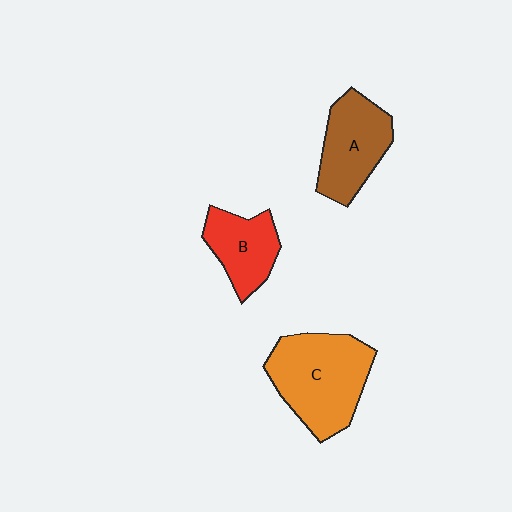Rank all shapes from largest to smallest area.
From largest to smallest: C (orange), A (brown), B (red).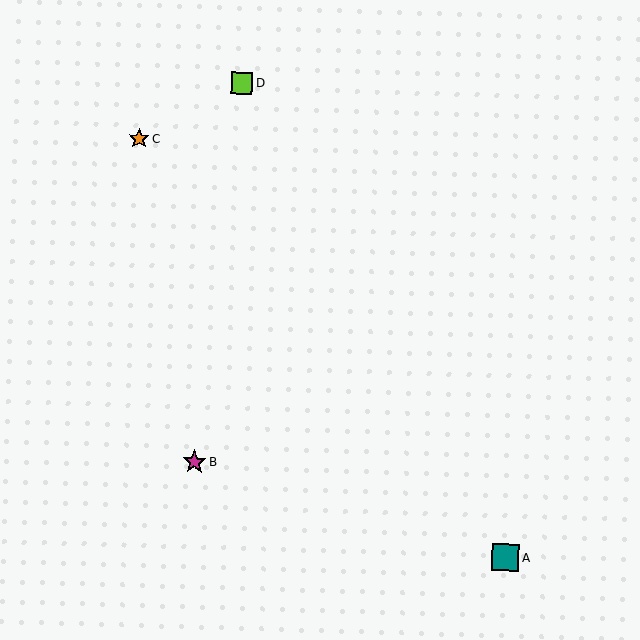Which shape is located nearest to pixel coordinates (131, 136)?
The orange star (labeled C) at (139, 138) is nearest to that location.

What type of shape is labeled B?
Shape B is a magenta star.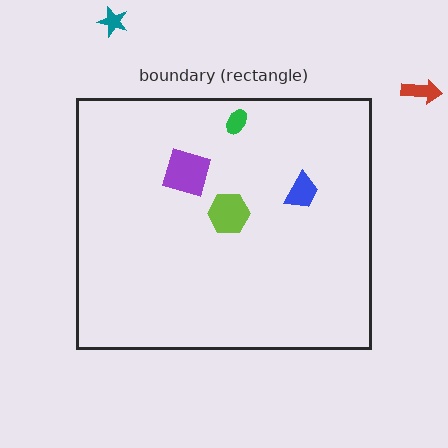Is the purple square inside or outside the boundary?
Inside.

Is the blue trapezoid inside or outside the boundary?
Inside.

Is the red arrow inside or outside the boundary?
Outside.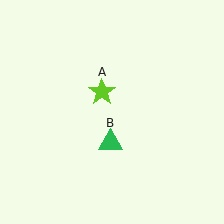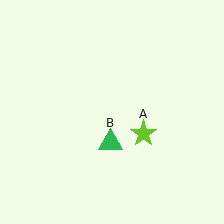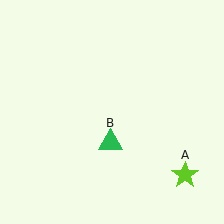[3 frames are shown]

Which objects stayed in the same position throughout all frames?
Green triangle (object B) remained stationary.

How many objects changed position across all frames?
1 object changed position: lime star (object A).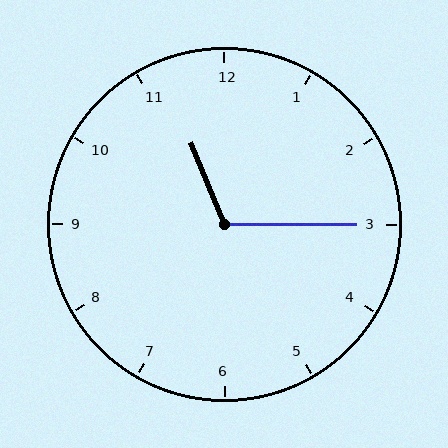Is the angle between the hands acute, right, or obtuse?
It is obtuse.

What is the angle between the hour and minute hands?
Approximately 112 degrees.